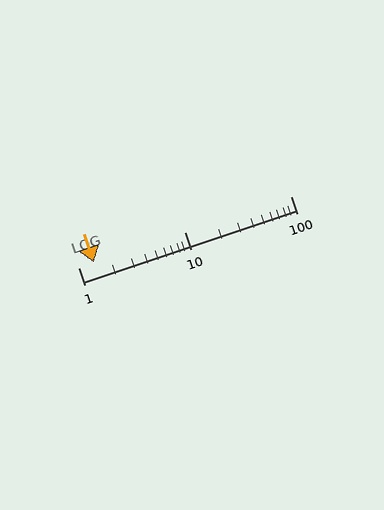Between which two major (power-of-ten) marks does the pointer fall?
The pointer is between 1 and 10.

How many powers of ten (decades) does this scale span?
The scale spans 2 decades, from 1 to 100.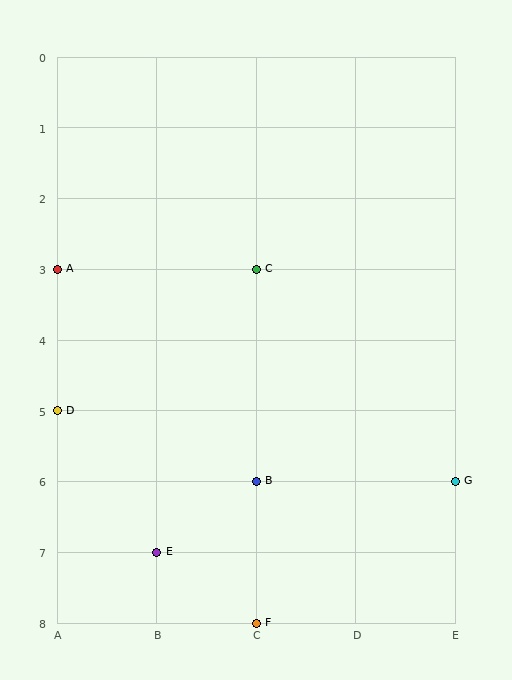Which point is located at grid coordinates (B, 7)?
Point E is at (B, 7).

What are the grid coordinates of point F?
Point F is at grid coordinates (C, 8).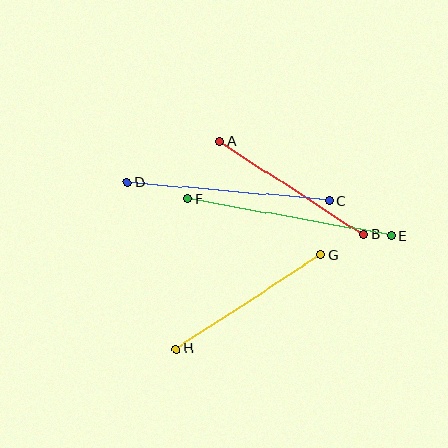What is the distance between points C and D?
The distance is approximately 203 pixels.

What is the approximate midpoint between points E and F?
The midpoint is at approximately (289, 217) pixels.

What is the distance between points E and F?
The distance is approximately 208 pixels.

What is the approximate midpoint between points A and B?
The midpoint is at approximately (292, 188) pixels.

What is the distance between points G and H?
The distance is approximately 173 pixels.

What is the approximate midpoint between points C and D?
The midpoint is at approximately (228, 191) pixels.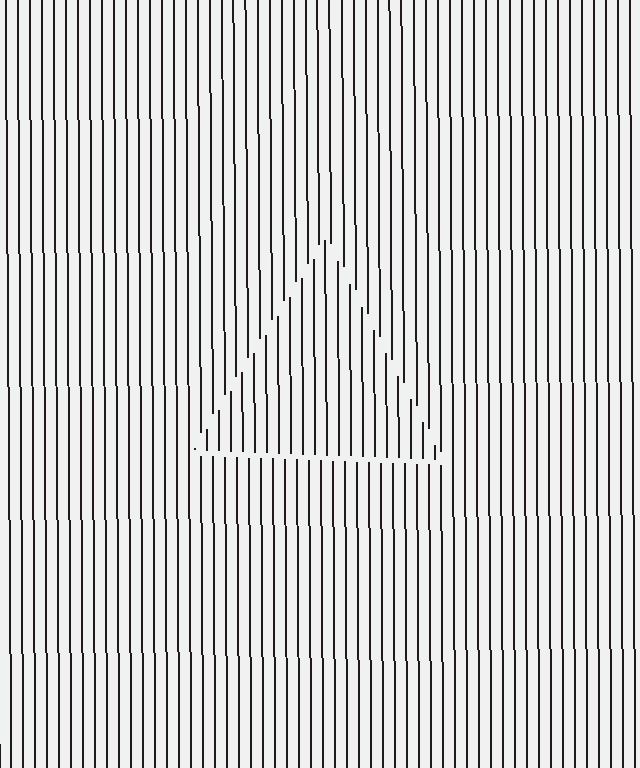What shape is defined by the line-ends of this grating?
An illusory triangle. The interior of the shape contains the same grating, shifted by half a period — the contour is defined by the phase discontinuity where line-ends from the inner and outer gratings abut.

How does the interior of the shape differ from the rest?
The interior of the shape contains the same grating, shifted by half a period — the contour is defined by the phase discontinuity where line-ends from the inner and outer gratings abut.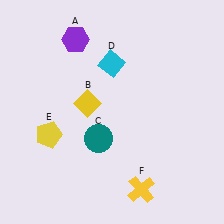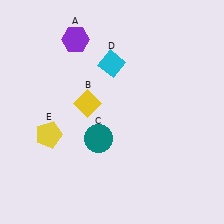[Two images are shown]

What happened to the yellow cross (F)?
The yellow cross (F) was removed in Image 2. It was in the bottom-right area of Image 1.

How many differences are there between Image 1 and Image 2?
There is 1 difference between the two images.